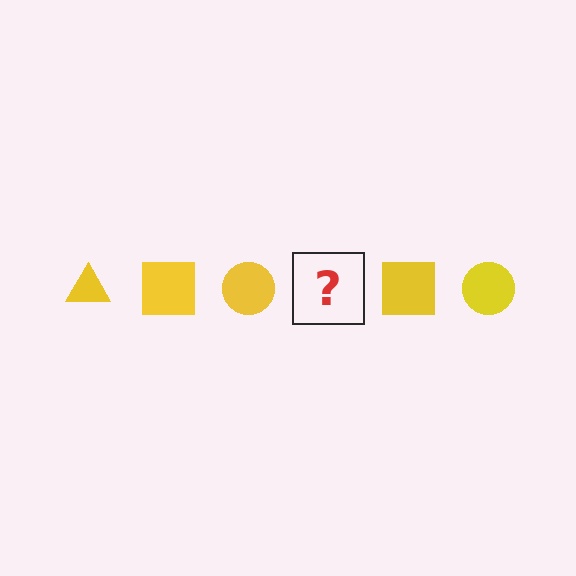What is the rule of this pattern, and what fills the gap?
The rule is that the pattern cycles through triangle, square, circle shapes in yellow. The gap should be filled with a yellow triangle.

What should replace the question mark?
The question mark should be replaced with a yellow triangle.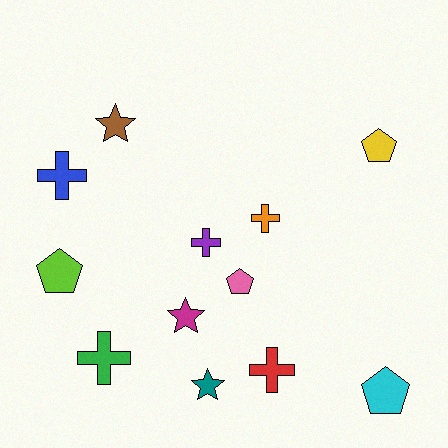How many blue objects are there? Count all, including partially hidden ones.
There is 1 blue object.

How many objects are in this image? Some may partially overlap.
There are 12 objects.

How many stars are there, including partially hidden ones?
There are 3 stars.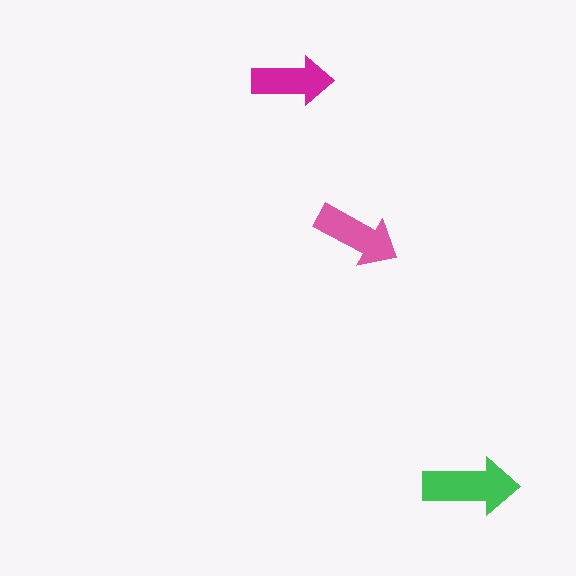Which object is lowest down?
The green arrow is bottommost.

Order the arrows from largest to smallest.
the green one, the pink one, the magenta one.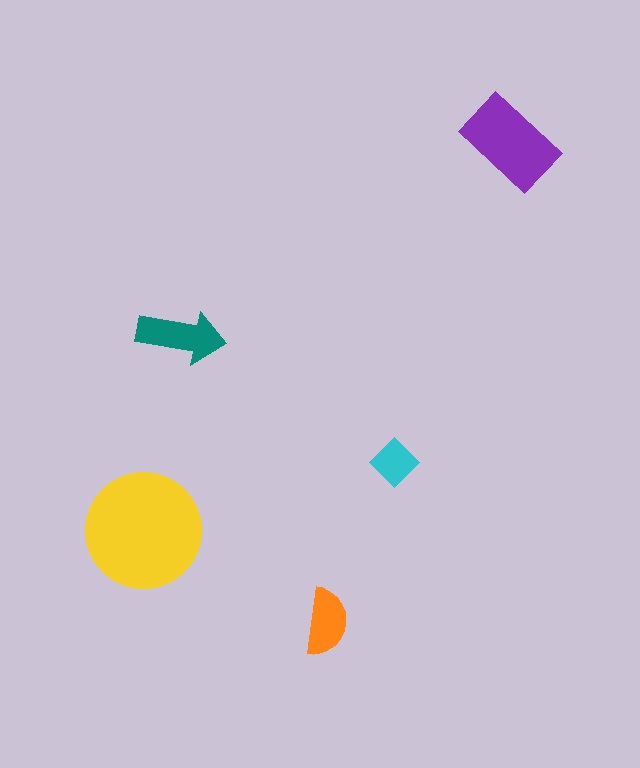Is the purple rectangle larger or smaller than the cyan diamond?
Larger.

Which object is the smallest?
The cyan diamond.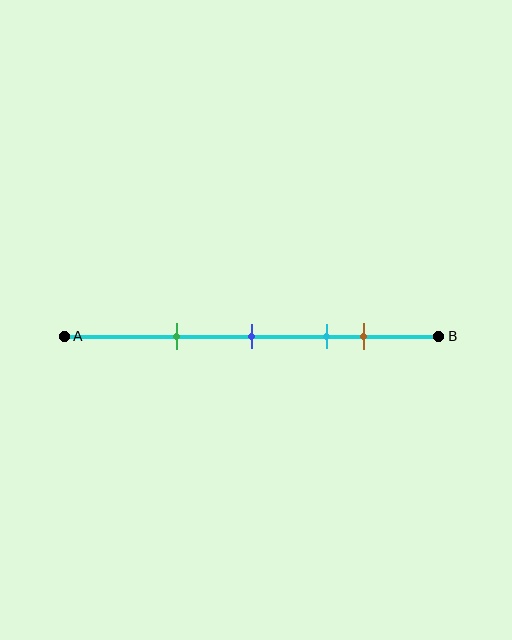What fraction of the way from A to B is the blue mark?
The blue mark is approximately 50% (0.5) of the way from A to B.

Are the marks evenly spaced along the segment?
No, the marks are not evenly spaced.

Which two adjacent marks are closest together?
The cyan and brown marks are the closest adjacent pair.